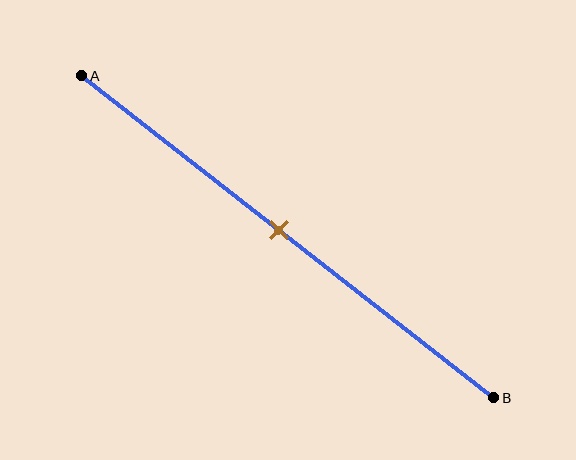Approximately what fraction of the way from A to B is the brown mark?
The brown mark is approximately 50% of the way from A to B.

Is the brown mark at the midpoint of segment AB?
Yes, the mark is approximately at the midpoint.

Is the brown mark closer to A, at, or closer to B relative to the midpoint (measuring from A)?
The brown mark is approximately at the midpoint of segment AB.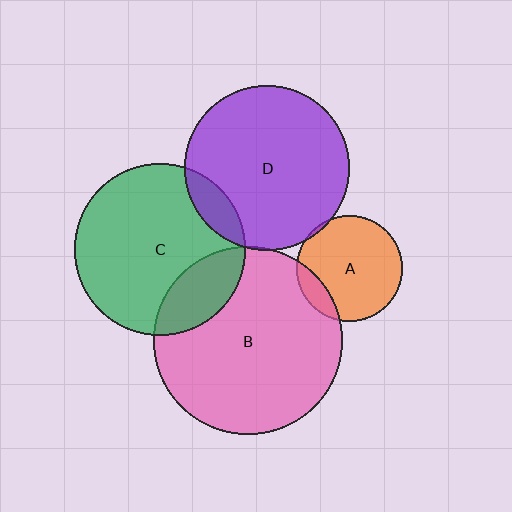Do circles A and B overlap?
Yes.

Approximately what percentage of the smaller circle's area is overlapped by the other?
Approximately 15%.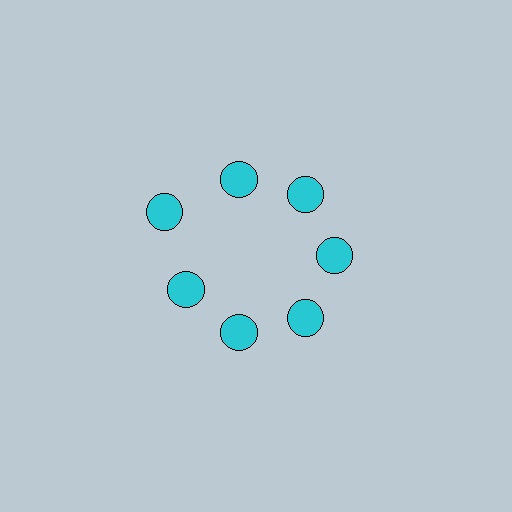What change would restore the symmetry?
The symmetry would be restored by moving it inward, back onto the ring so that all 7 circles sit at equal angles and equal distance from the center.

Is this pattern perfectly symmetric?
No. The 7 cyan circles are arranged in a ring, but one element near the 10 o'clock position is pushed outward from the center, breaking the 7-fold rotational symmetry.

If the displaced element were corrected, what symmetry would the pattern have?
It would have 7-fold rotational symmetry — the pattern would map onto itself every 51 degrees.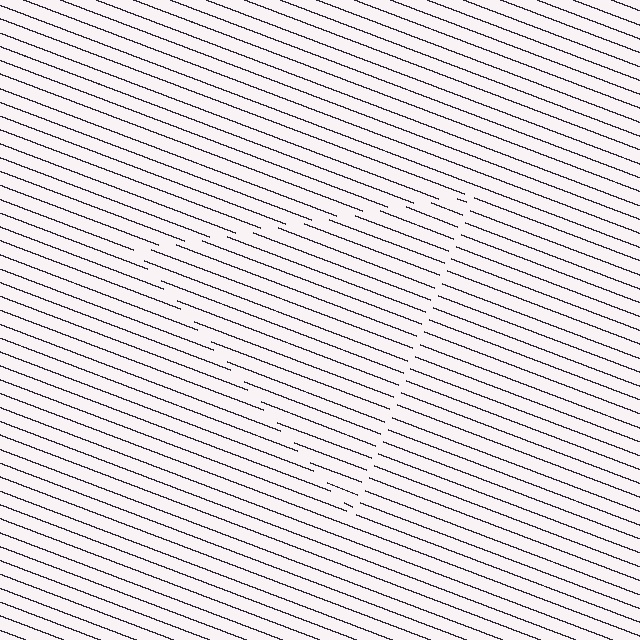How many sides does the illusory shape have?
3 sides — the line-ends trace a triangle.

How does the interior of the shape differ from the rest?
The interior of the shape contains the same grating, shifted by half a period — the contour is defined by the phase discontinuity where line-ends from the inner and outer gratings abut.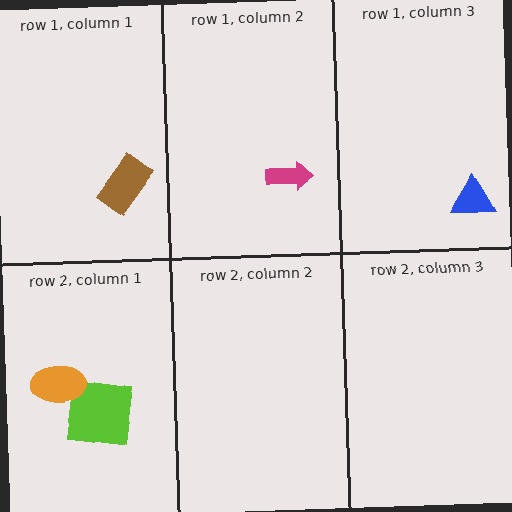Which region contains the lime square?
The row 2, column 1 region.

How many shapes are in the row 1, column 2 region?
1.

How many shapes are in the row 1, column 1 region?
1.